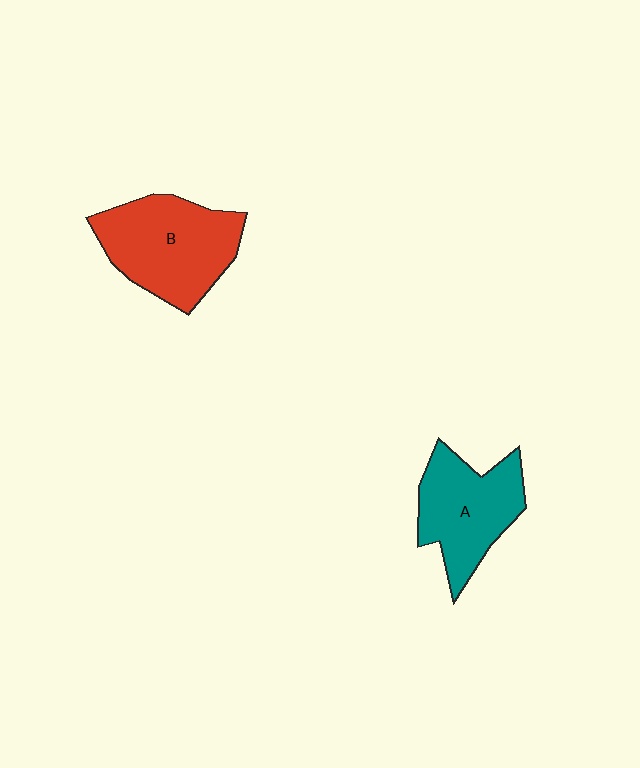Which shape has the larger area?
Shape B (red).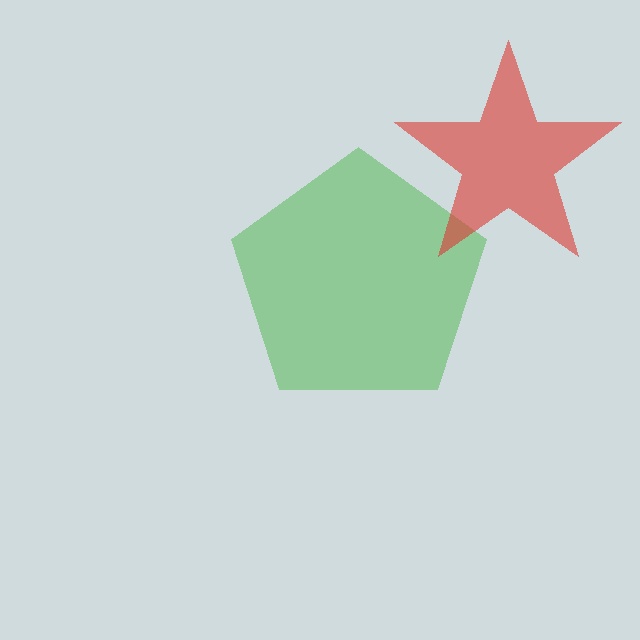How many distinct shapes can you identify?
There are 2 distinct shapes: a green pentagon, a red star.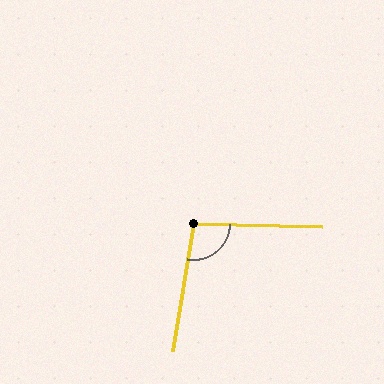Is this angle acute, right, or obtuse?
It is obtuse.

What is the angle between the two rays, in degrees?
Approximately 98 degrees.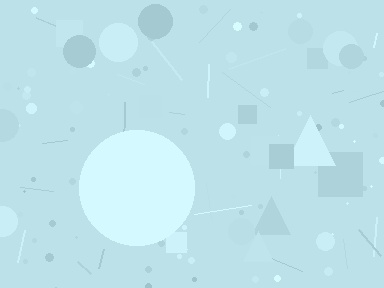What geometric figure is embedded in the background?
A circle is embedded in the background.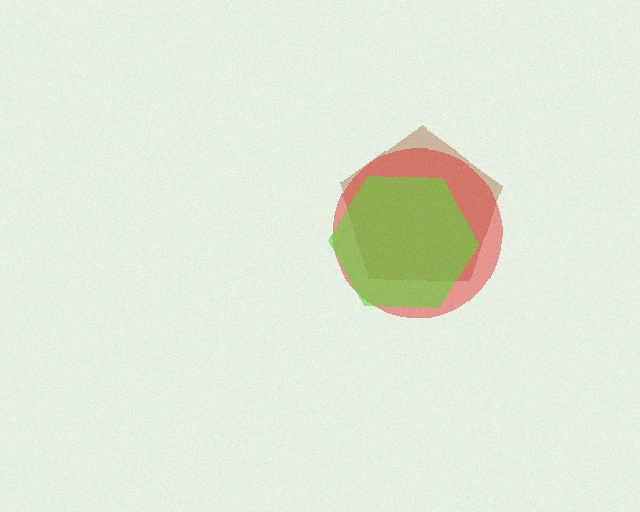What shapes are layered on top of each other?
The layered shapes are: a brown pentagon, a red circle, a lime hexagon.